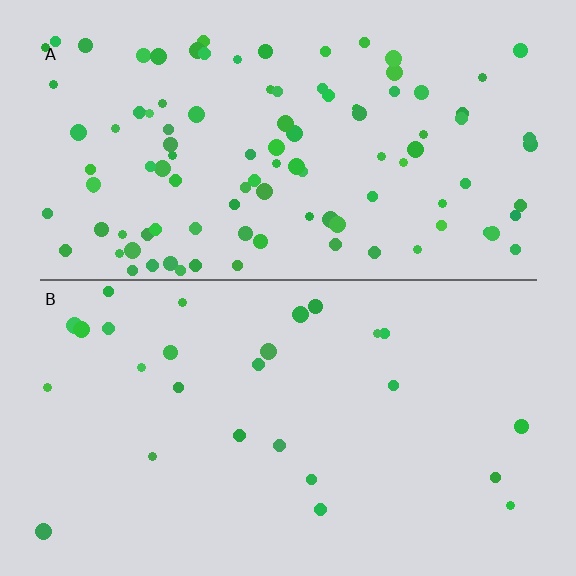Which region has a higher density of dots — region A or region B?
A (the top).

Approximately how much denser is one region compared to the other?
Approximately 3.9× — region A over region B.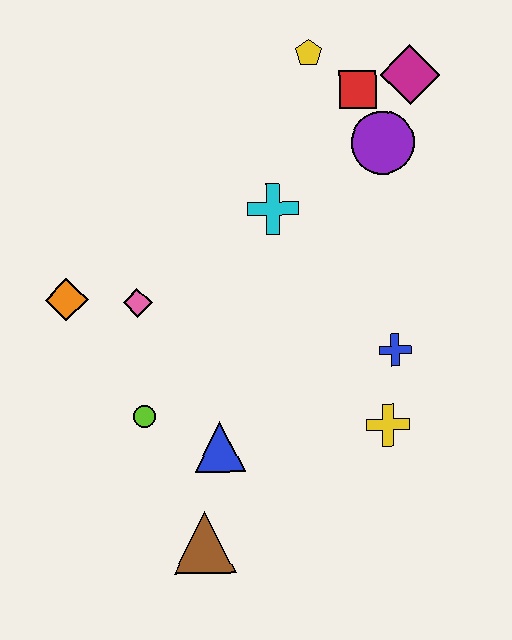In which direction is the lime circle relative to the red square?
The lime circle is below the red square.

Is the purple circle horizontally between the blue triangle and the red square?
No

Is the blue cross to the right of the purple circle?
Yes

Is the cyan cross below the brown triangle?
No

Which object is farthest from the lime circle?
The magenta diamond is farthest from the lime circle.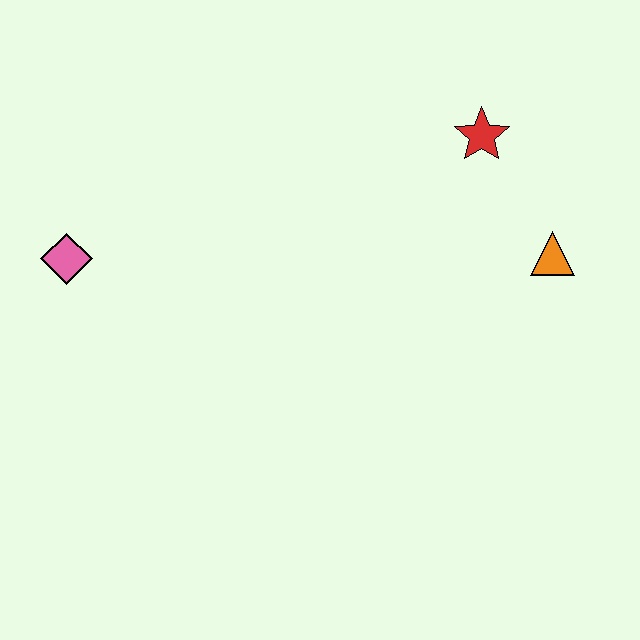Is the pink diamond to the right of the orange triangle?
No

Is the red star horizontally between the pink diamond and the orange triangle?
Yes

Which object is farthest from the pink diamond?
The orange triangle is farthest from the pink diamond.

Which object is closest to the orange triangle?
The red star is closest to the orange triangle.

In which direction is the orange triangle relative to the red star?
The orange triangle is below the red star.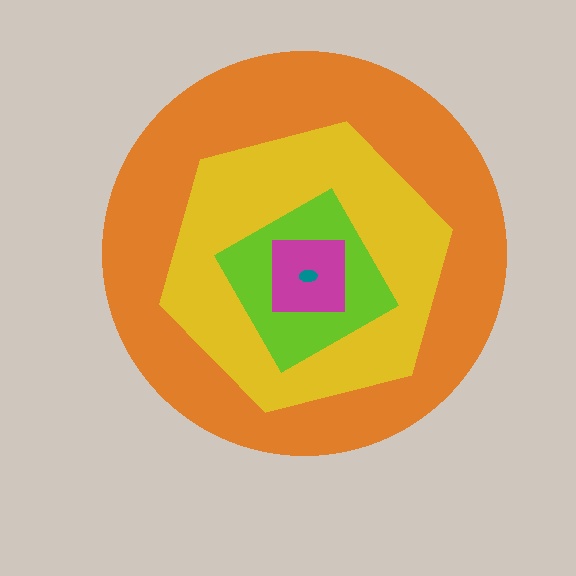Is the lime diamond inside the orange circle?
Yes.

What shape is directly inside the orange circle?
The yellow hexagon.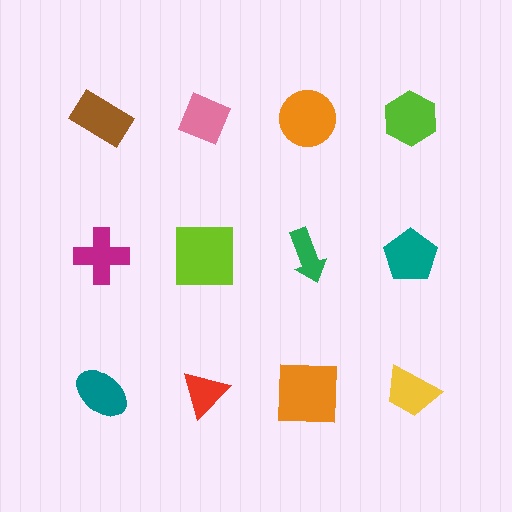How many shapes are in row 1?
4 shapes.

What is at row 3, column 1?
A teal ellipse.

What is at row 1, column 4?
A lime hexagon.